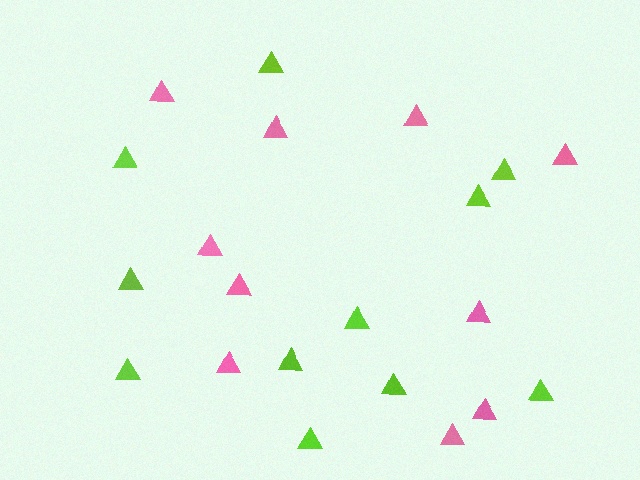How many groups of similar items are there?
There are 2 groups: one group of lime triangles (11) and one group of pink triangles (10).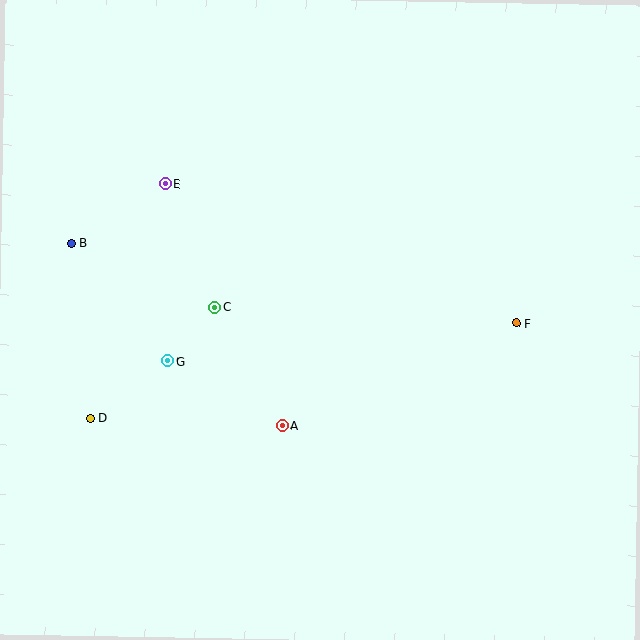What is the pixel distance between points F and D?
The distance between F and D is 436 pixels.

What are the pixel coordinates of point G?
Point G is at (168, 361).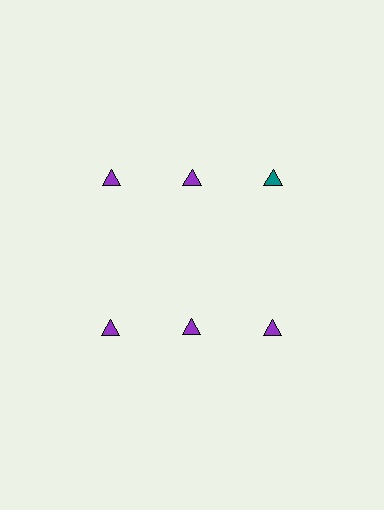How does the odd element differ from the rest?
It has a different color: teal instead of purple.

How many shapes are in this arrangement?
There are 6 shapes arranged in a grid pattern.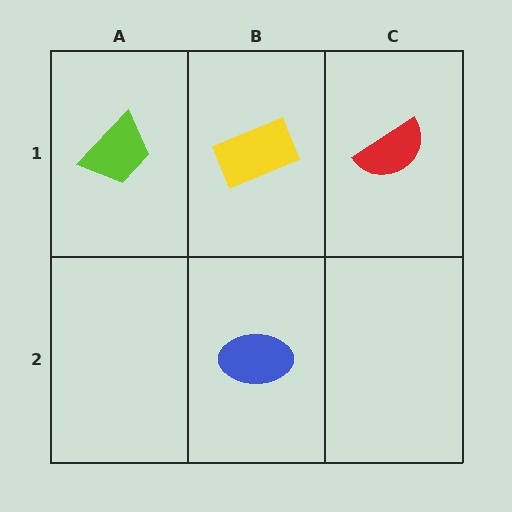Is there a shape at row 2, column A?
No, that cell is empty.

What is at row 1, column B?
A yellow rectangle.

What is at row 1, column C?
A red semicircle.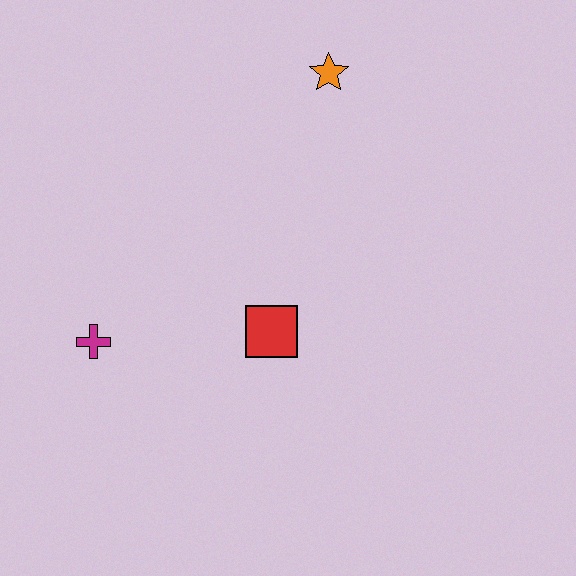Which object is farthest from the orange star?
The magenta cross is farthest from the orange star.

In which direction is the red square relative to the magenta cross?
The red square is to the right of the magenta cross.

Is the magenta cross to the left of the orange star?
Yes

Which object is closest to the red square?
The magenta cross is closest to the red square.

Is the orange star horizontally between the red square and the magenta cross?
No